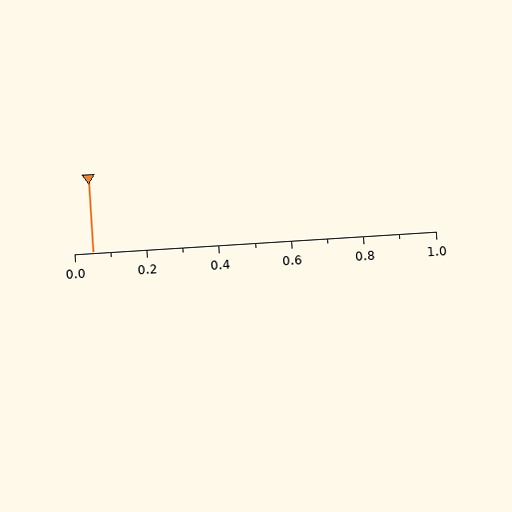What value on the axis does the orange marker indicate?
The marker indicates approximately 0.05.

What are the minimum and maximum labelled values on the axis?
The axis runs from 0.0 to 1.0.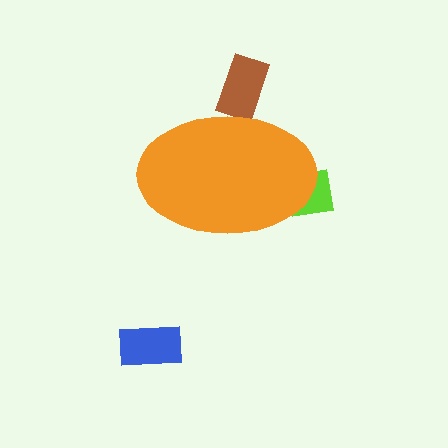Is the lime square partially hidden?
Yes, the lime square is partially hidden behind the orange ellipse.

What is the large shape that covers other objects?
An orange ellipse.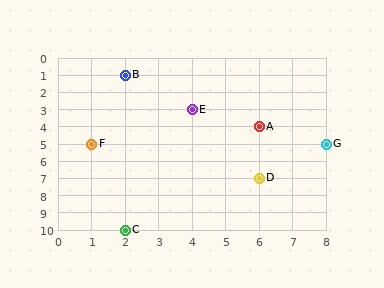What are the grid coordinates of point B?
Point B is at grid coordinates (2, 1).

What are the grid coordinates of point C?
Point C is at grid coordinates (2, 10).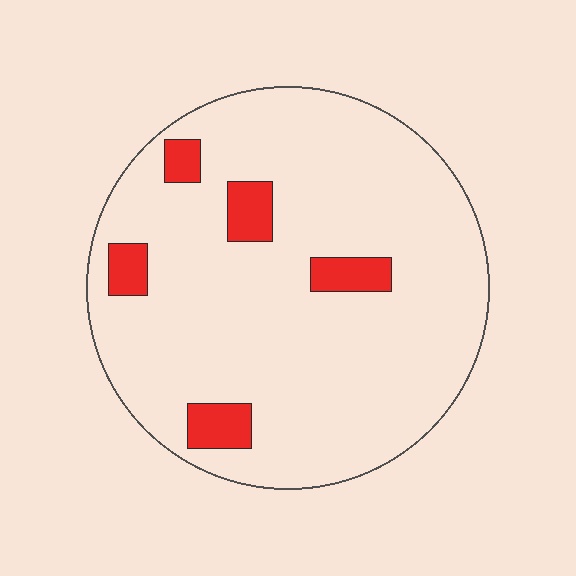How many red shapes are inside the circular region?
5.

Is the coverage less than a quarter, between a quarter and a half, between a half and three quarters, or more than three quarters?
Less than a quarter.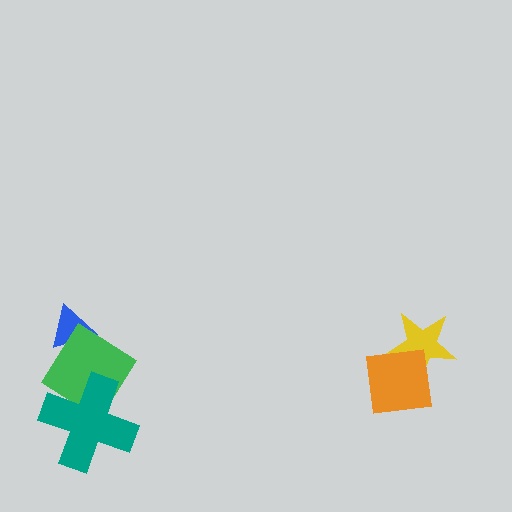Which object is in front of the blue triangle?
The green diamond is in front of the blue triangle.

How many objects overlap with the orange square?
1 object overlaps with the orange square.